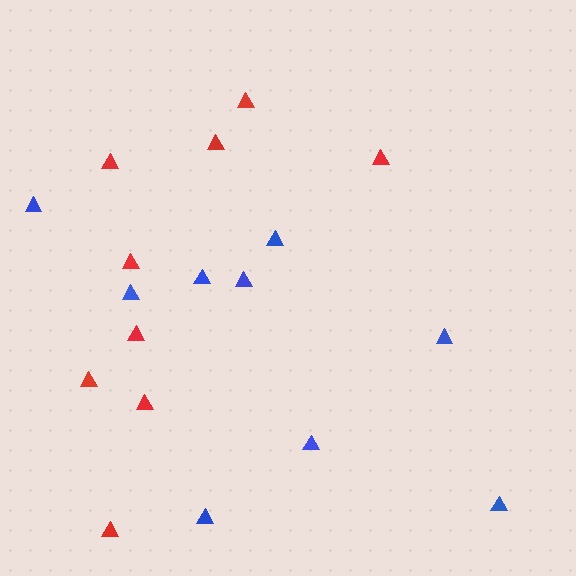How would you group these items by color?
There are 2 groups: one group of red triangles (9) and one group of blue triangles (9).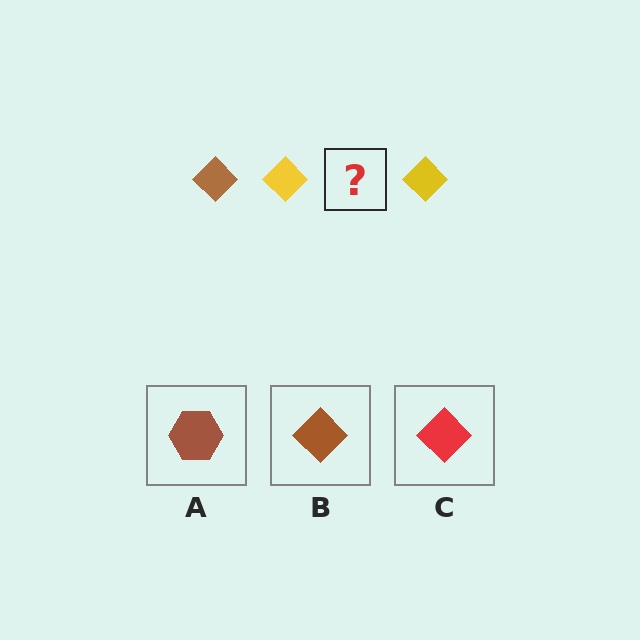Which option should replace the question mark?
Option B.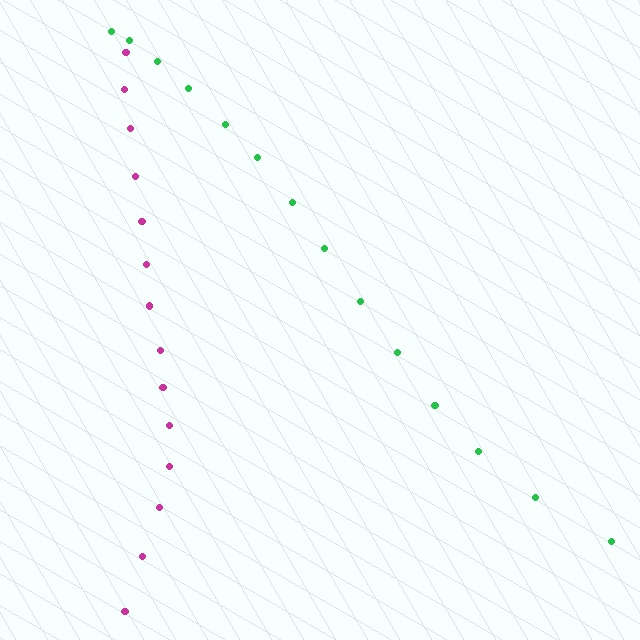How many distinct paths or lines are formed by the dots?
There are 2 distinct paths.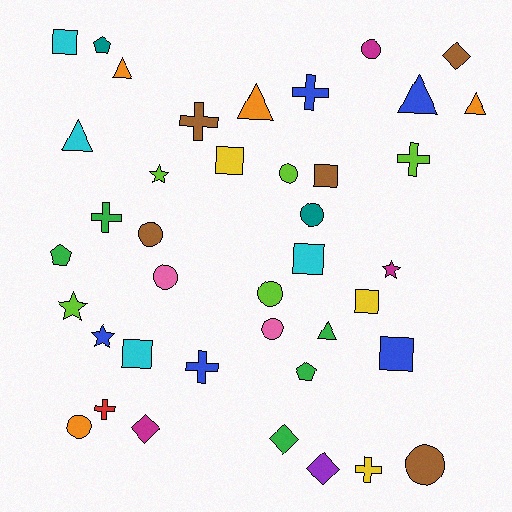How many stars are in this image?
There are 4 stars.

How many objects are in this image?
There are 40 objects.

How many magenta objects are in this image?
There are 3 magenta objects.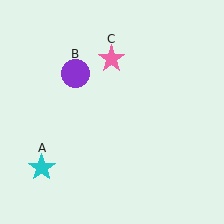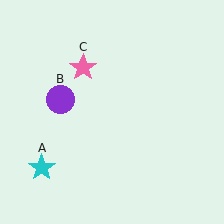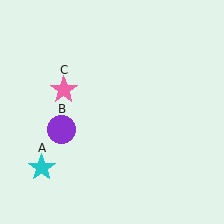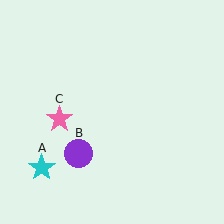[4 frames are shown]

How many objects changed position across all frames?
2 objects changed position: purple circle (object B), pink star (object C).